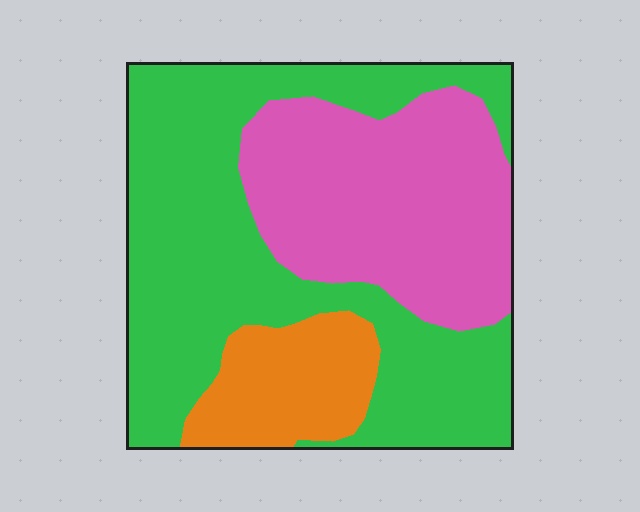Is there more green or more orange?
Green.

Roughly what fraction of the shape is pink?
Pink takes up between a quarter and a half of the shape.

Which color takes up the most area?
Green, at roughly 55%.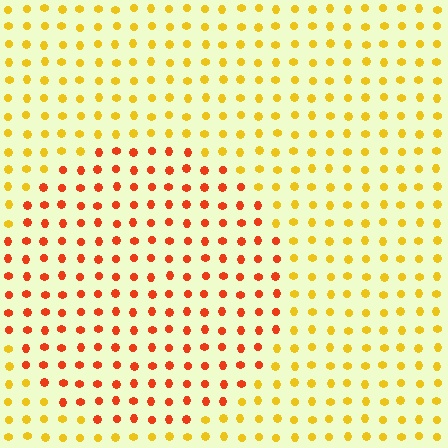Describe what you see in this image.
The image is filled with small yellow elements in a uniform arrangement. A circle-shaped region is visible where the elements are tinted to a slightly different hue, forming a subtle color boundary.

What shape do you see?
I see a circle.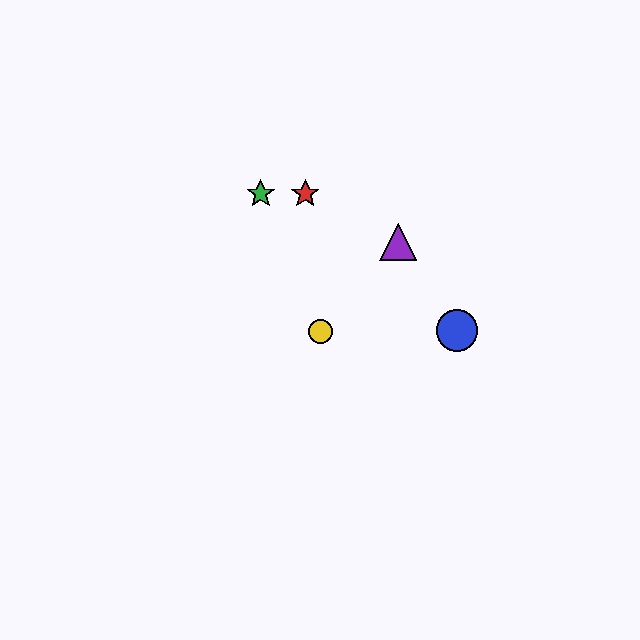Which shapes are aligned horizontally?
The red star, the green star are aligned horizontally.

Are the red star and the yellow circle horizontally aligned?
No, the red star is at y≈194 and the yellow circle is at y≈331.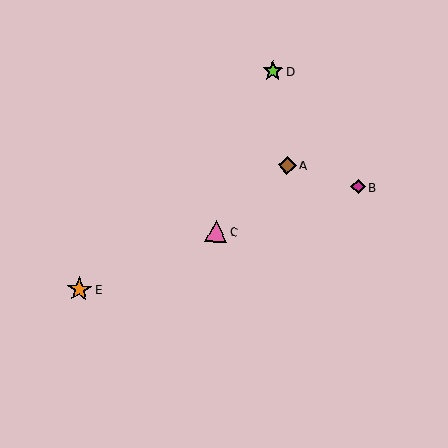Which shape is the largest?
The orange star (labeled E) is the largest.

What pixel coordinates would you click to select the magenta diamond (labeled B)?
Click at (358, 187) to select the magenta diamond B.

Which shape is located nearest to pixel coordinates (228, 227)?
The pink triangle (labeled C) at (216, 232) is nearest to that location.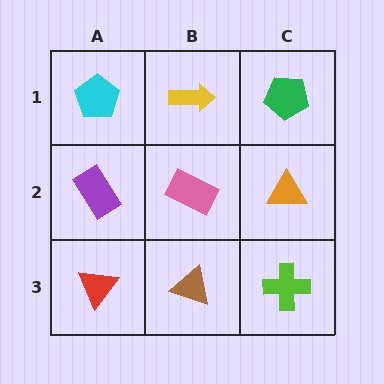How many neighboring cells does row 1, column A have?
2.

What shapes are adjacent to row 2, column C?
A green pentagon (row 1, column C), a lime cross (row 3, column C), a pink rectangle (row 2, column B).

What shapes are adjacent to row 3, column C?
An orange triangle (row 2, column C), a brown triangle (row 3, column B).